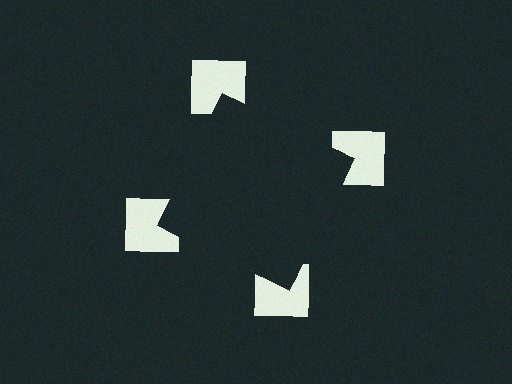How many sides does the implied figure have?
4 sides.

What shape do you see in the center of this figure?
An illusory square — its edges are inferred from the aligned wedge cuts in the notched squares, not physically drawn.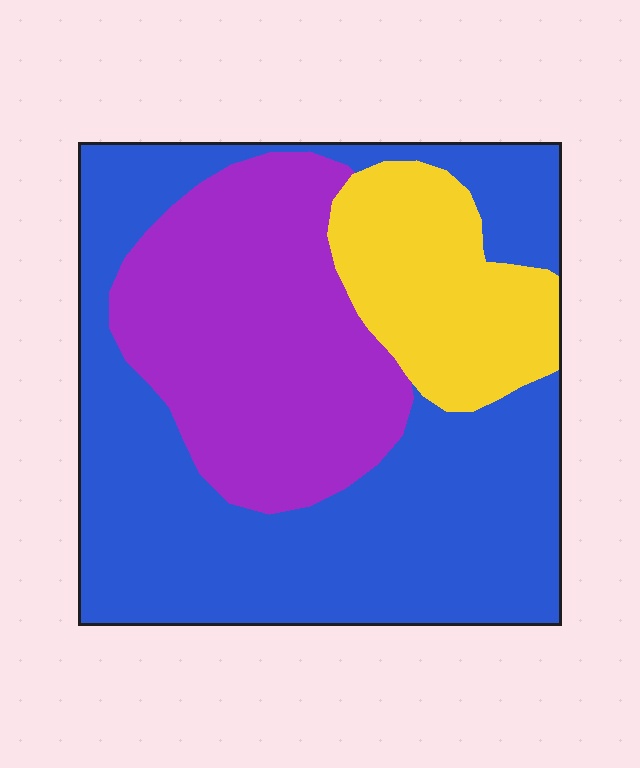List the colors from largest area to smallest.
From largest to smallest: blue, purple, yellow.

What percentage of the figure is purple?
Purple takes up between a sixth and a third of the figure.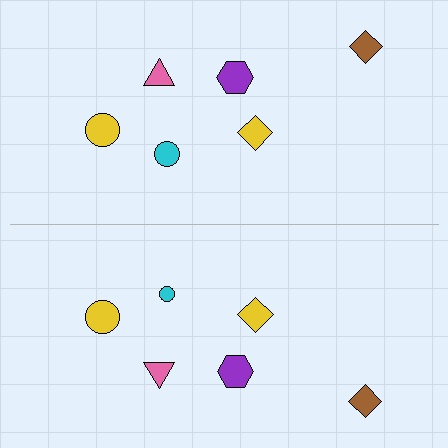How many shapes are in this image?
There are 12 shapes in this image.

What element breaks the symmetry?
The cyan circle on the bottom side has a different size than its mirror counterpart.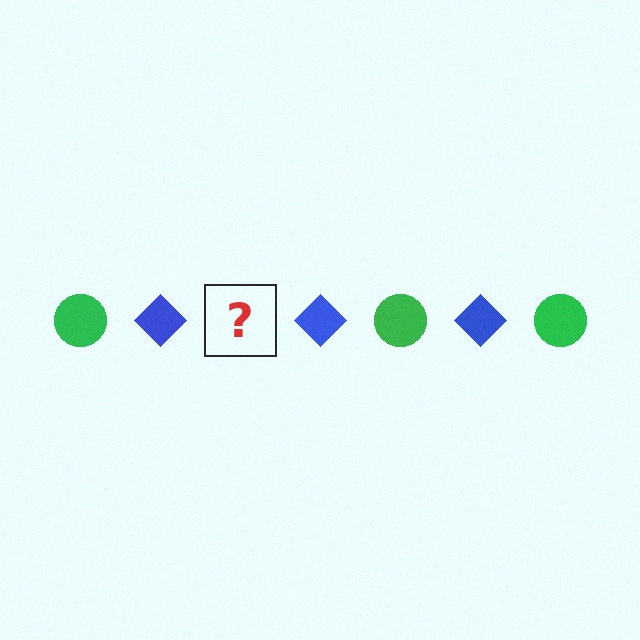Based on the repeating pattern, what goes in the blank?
The blank should be a green circle.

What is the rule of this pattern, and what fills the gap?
The rule is that the pattern alternates between green circle and blue diamond. The gap should be filled with a green circle.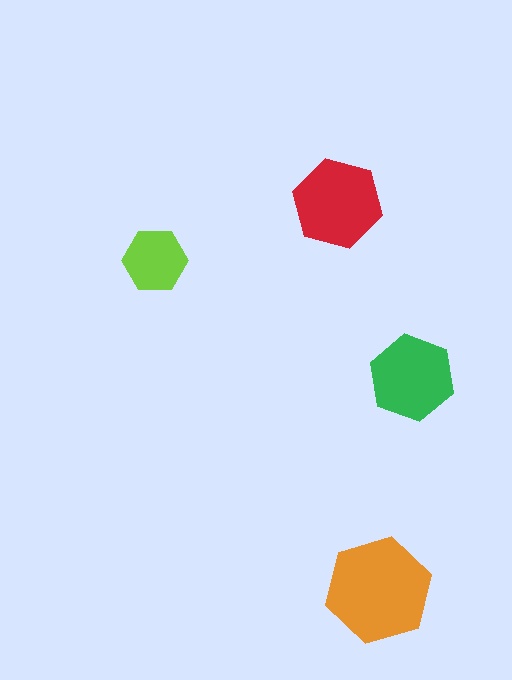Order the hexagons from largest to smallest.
the orange one, the red one, the green one, the lime one.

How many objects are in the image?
There are 4 objects in the image.